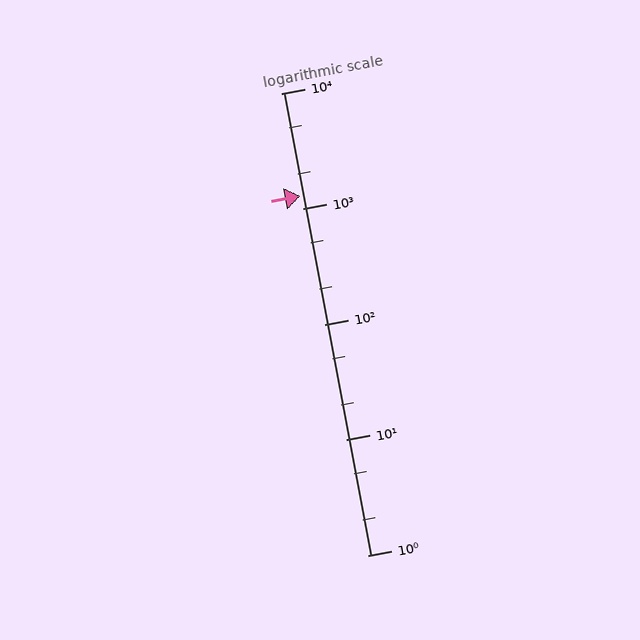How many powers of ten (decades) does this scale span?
The scale spans 4 decades, from 1 to 10000.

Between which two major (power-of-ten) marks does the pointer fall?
The pointer is between 1000 and 10000.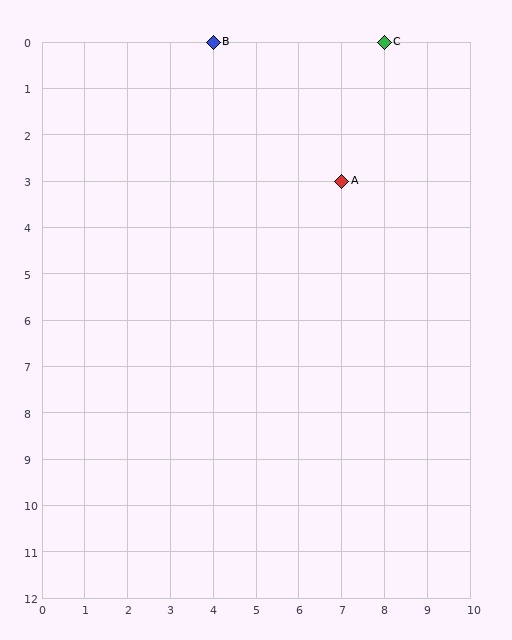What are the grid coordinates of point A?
Point A is at grid coordinates (7, 3).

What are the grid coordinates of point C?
Point C is at grid coordinates (8, 0).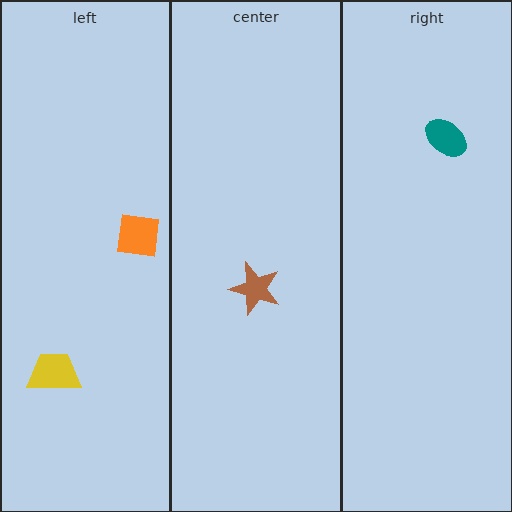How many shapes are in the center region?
1.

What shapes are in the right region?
The teal ellipse.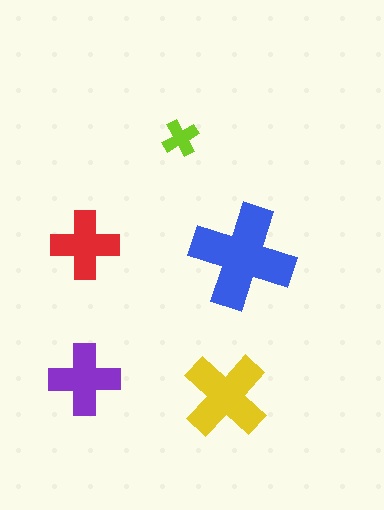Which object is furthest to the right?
The blue cross is rightmost.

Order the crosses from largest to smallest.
the blue one, the yellow one, the purple one, the red one, the lime one.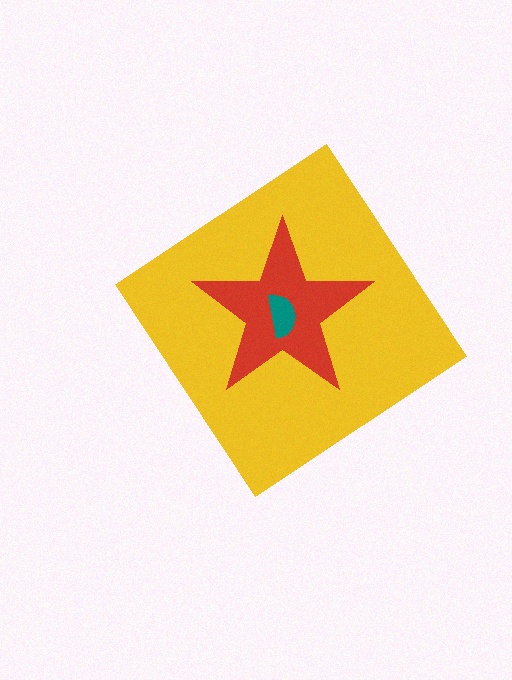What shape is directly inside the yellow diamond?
The red star.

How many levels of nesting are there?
3.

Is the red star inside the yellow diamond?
Yes.